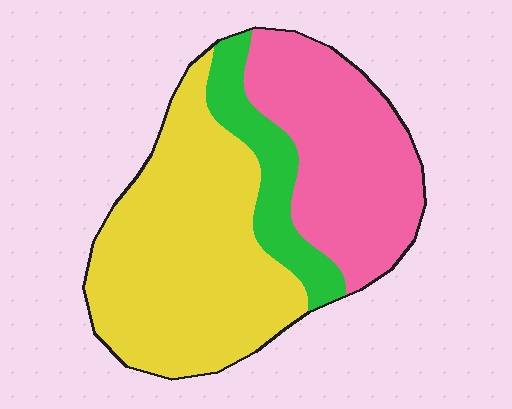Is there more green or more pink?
Pink.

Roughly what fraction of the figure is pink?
Pink takes up about one third (1/3) of the figure.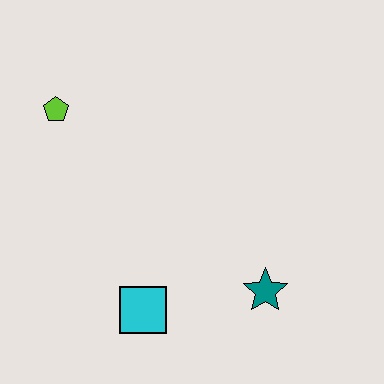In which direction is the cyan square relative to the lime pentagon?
The cyan square is below the lime pentagon.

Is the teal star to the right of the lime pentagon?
Yes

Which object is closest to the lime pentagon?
The cyan square is closest to the lime pentagon.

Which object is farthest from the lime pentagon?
The teal star is farthest from the lime pentagon.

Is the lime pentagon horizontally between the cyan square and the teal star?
No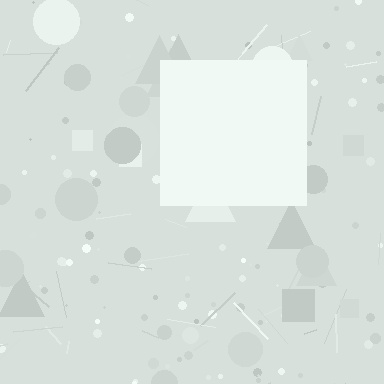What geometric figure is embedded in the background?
A square is embedded in the background.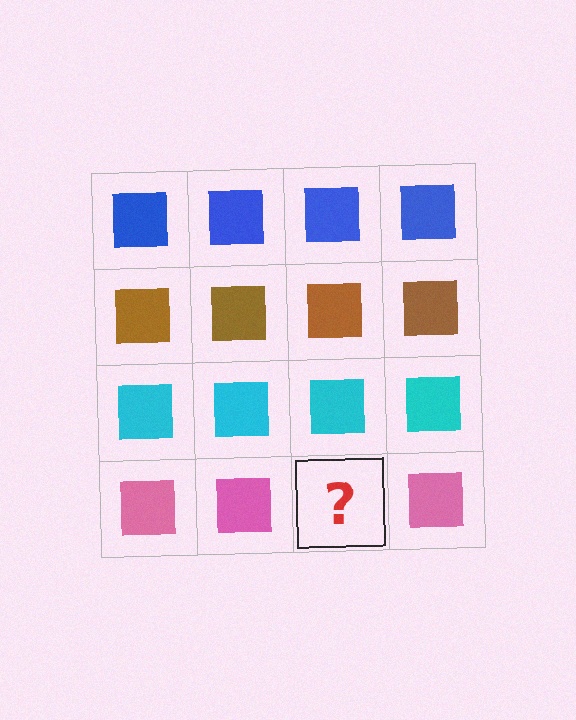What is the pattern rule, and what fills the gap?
The rule is that each row has a consistent color. The gap should be filled with a pink square.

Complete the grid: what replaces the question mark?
The question mark should be replaced with a pink square.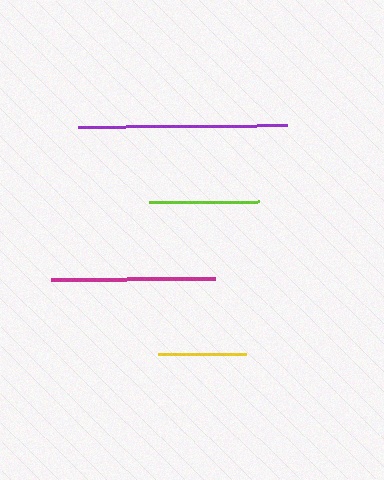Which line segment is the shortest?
The yellow line is the shortest at approximately 87 pixels.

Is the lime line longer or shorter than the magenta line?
The magenta line is longer than the lime line.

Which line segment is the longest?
The purple line is the longest at approximately 209 pixels.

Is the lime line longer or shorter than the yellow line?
The lime line is longer than the yellow line.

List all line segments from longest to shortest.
From longest to shortest: purple, magenta, lime, yellow.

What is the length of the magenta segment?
The magenta segment is approximately 164 pixels long.